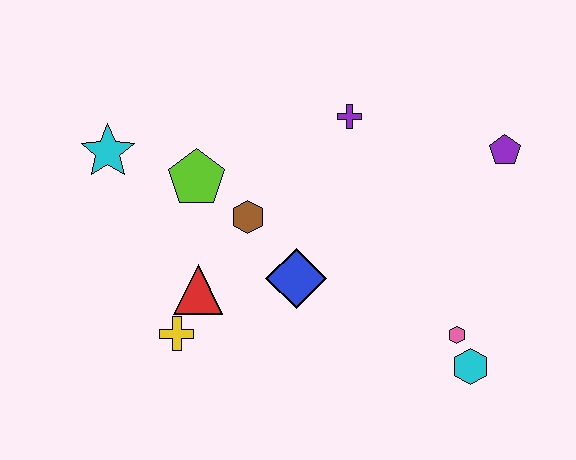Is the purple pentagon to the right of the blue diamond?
Yes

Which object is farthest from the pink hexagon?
The cyan star is farthest from the pink hexagon.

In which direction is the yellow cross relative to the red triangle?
The yellow cross is below the red triangle.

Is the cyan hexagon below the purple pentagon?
Yes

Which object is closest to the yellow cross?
The red triangle is closest to the yellow cross.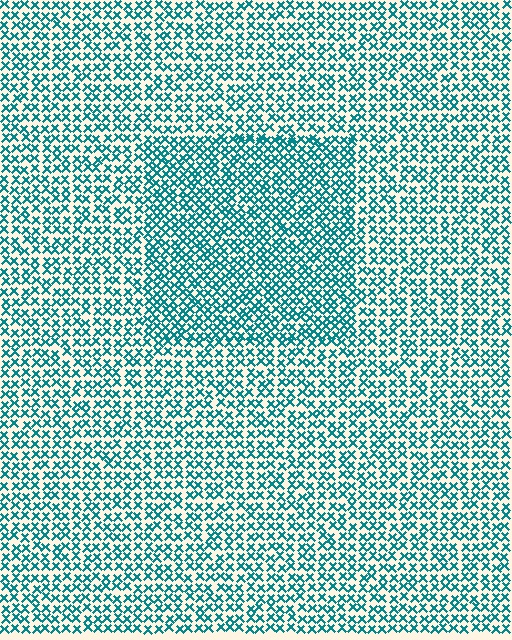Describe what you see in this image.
The image contains small teal elements arranged at two different densities. A rectangle-shaped region is visible where the elements are more densely packed than the surrounding area.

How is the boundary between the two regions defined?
The boundary is defined by a change in element density (approximately 1.5x ratio). All elements are the same color, size, and shape.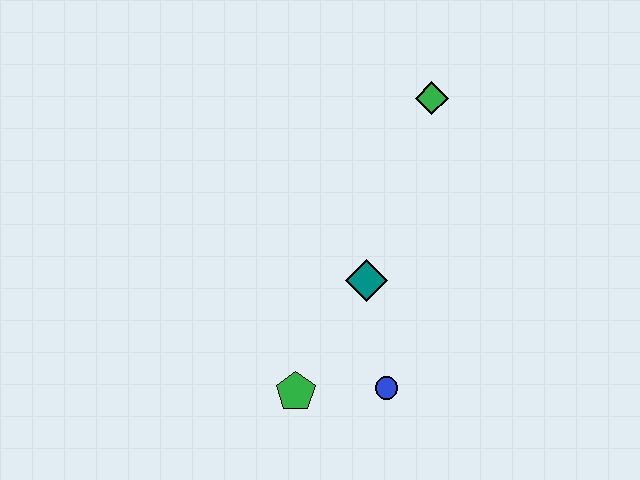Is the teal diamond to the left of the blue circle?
Yes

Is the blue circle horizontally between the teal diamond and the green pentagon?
No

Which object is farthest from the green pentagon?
The green diamond is farthest from the green pentagon.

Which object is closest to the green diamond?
The teal diamond is closest to the green diamond.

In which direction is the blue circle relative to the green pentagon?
The blue circle is to the right of the green pentagon.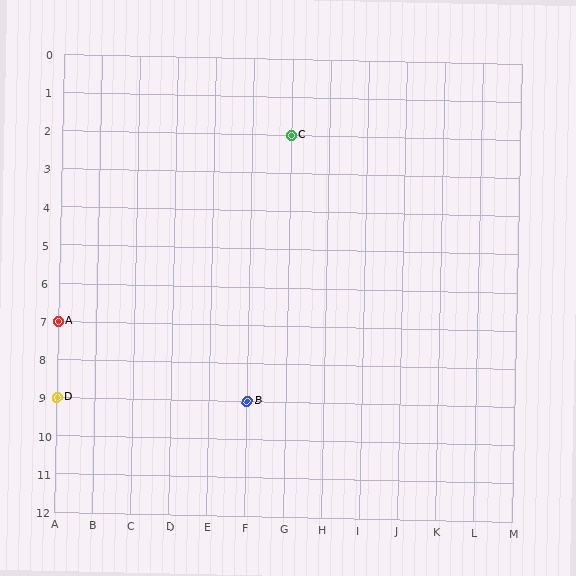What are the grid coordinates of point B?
Point B is at grid coordinates (F, 9).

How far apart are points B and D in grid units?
Points B and D are 5 columns apart.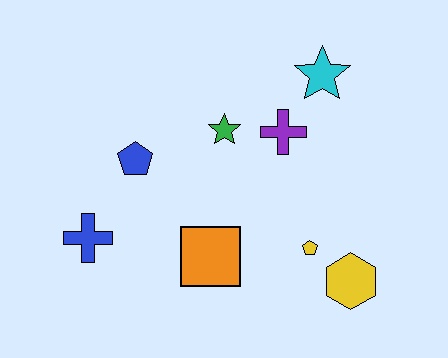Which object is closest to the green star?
The purple cross is closest to the green star.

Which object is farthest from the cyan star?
The blue cross is farthest from the cyan star.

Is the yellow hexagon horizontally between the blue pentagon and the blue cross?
No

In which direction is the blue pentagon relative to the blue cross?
The blue pentagon is above the blue cross.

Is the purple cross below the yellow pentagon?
No